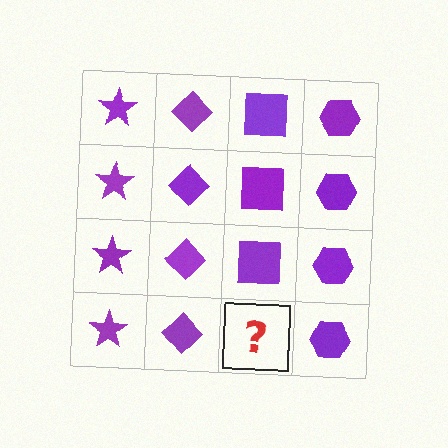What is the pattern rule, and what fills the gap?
The rule is that each column has a consistent shape. The gap should be filled with a purple square.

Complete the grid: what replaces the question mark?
The question mark should be replaced with a purple square.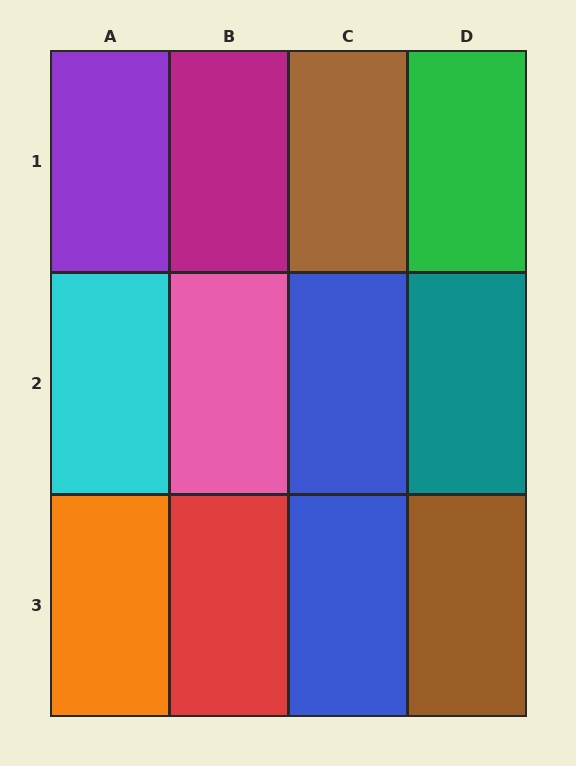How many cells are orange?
1 cell is orange.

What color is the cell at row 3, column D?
Brown.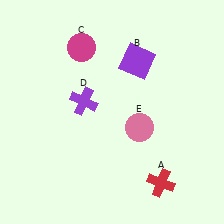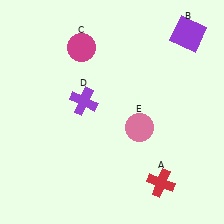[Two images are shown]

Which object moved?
The purple square (B) moved right.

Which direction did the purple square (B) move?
The purple square (B) moved right.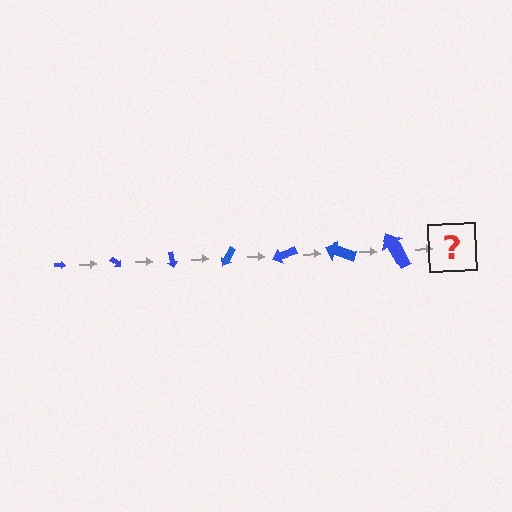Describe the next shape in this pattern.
It should be an arrow, larger than the previous one and rotated 280 degrees from the start.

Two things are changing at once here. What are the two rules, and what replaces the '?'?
The two rules are that the arrow grows larger each step and it rotates 40 degrees each step. The '?' should be an arrow, larger than the previous one and rotated 280 degrees from the start.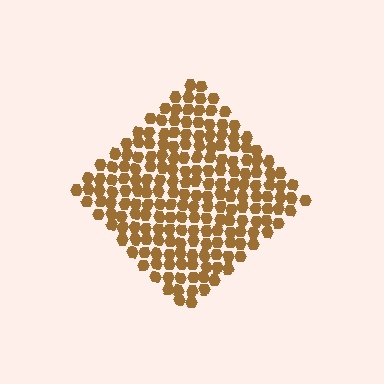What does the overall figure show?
The overall figure shows a diamond.